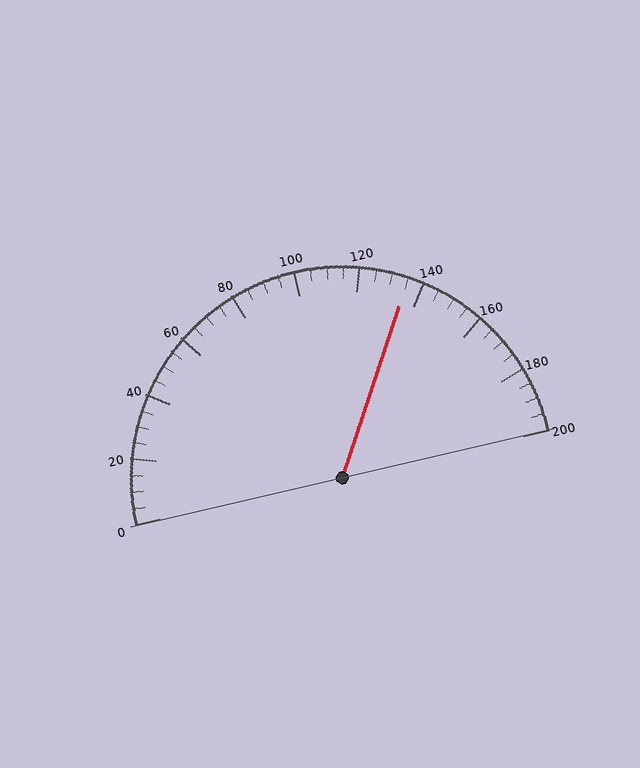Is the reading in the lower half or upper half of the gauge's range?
The reading is in the upper half of the range (0 to 200).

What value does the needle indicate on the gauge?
The needle indicates approximately 135.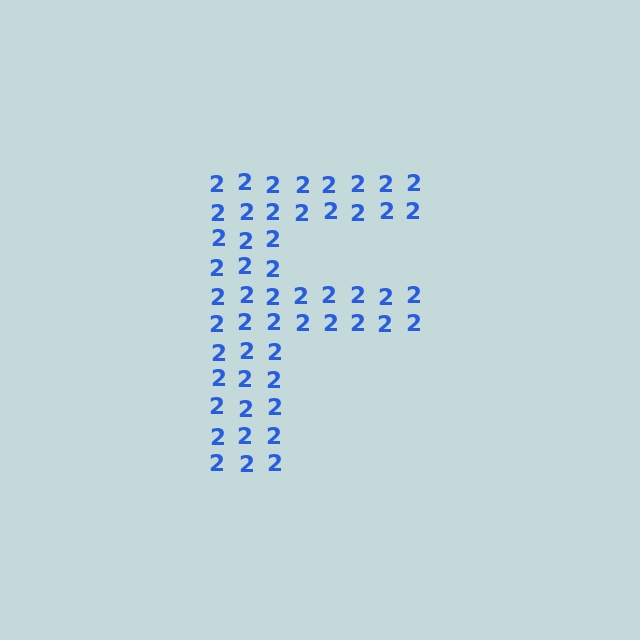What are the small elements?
The small elements are digit 2's.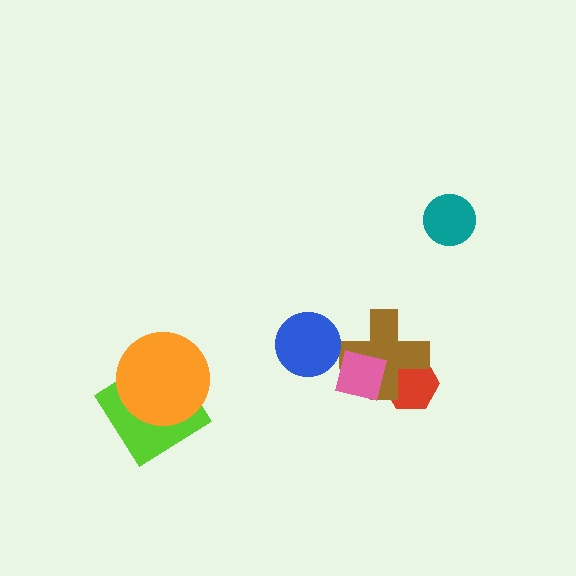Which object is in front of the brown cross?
The pink square is in front of the brown cross.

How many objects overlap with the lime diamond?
1 object overlaps with the lime diamond.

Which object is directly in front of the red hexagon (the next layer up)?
The brown cross is directly in front of the red hexagon.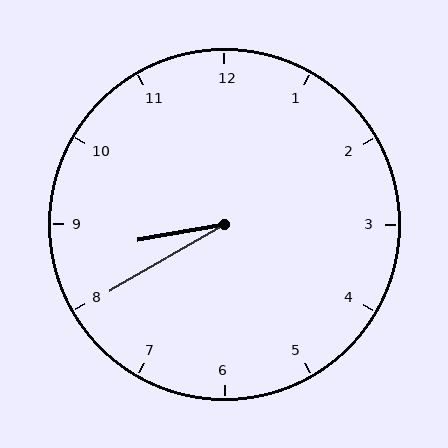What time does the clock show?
8:40.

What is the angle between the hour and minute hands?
Approximately 20 degrees.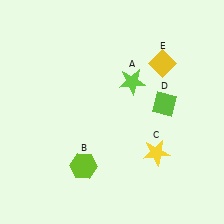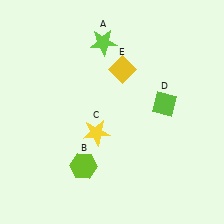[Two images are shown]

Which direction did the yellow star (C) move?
The yellow star (C) moved left.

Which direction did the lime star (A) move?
The lime star (A) moved up.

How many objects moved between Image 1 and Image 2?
3 objects moved between the two images.